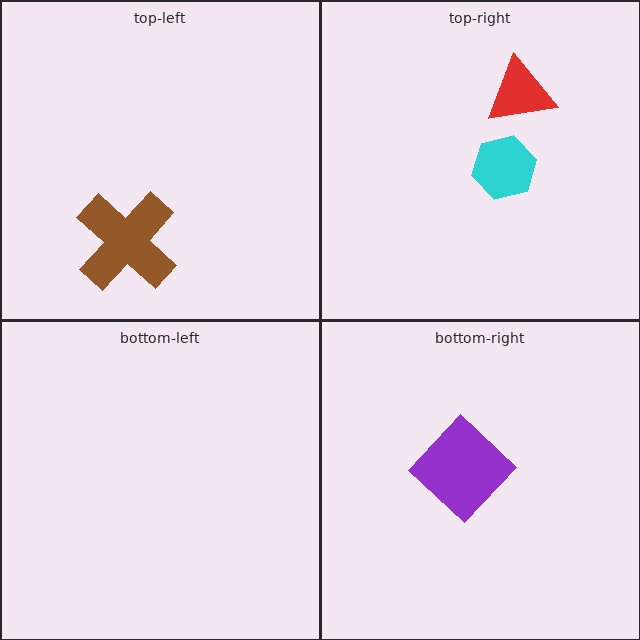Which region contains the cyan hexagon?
The top-right region.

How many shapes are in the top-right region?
2.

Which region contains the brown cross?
The top-left region.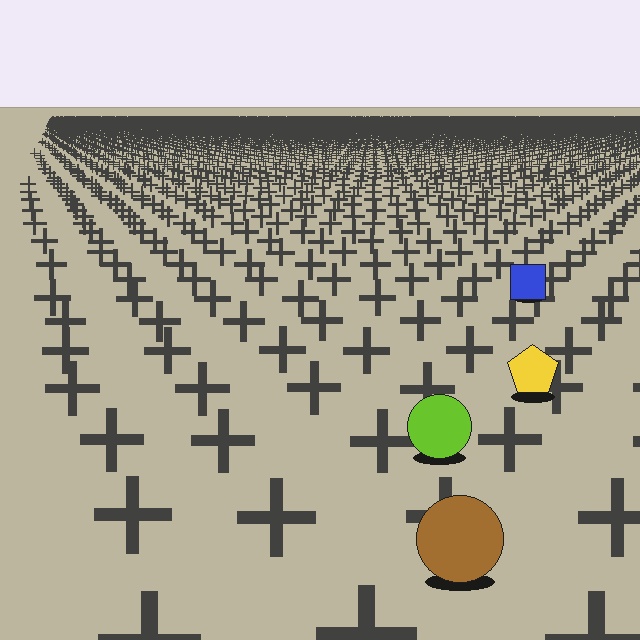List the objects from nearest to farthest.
From nearest to farthest: the brown circle, the lime circle, the yellow pentagon, the blue square.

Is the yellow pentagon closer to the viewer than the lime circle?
No. The lime circle is closer — you can tell from the texture gradient: the ground texture is coarser near it.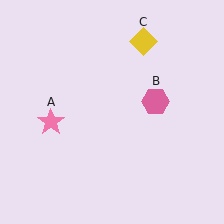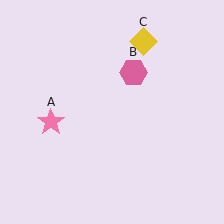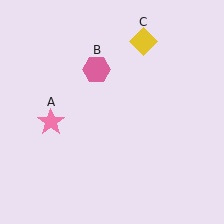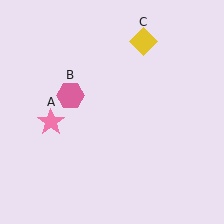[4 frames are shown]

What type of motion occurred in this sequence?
The pink hexagon (object B) rotated counterclockwise around the center of the scene.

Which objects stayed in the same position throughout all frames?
Pink star (object A) and yellow diamond (object C) remained stationary.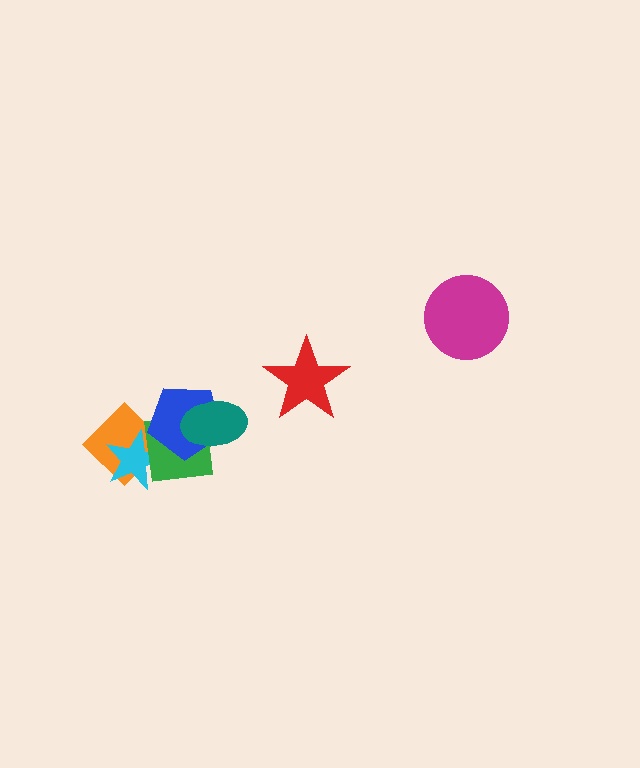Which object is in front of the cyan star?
The green square is in front of the cyan star.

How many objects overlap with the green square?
4 objects overlap with the green square.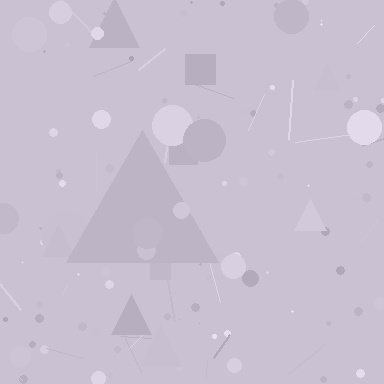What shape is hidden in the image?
A triangle is hidden in the image.